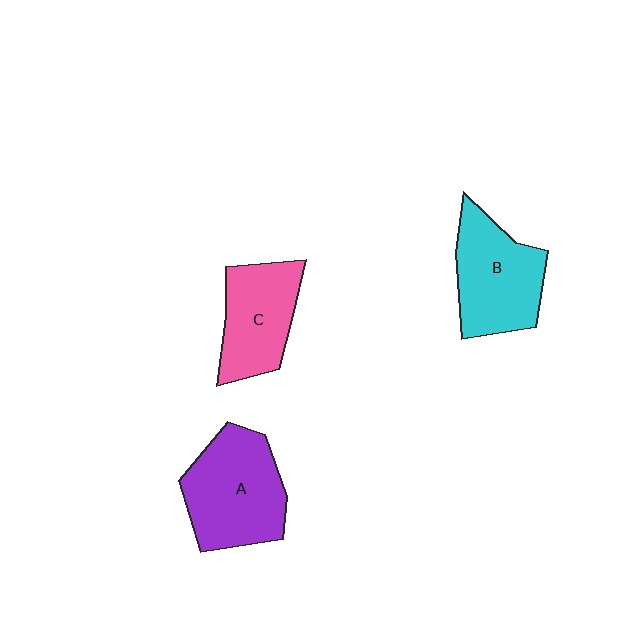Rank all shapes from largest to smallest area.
From largest to smallest: A (purple), B (cyan), C (pink).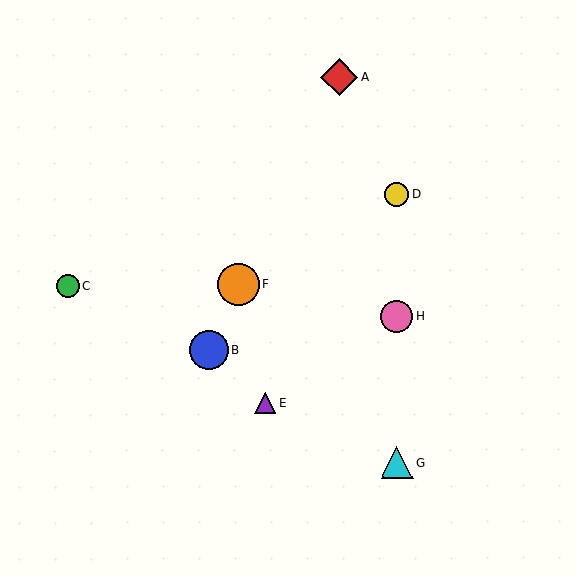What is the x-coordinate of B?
Object B is at x≈209.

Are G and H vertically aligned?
Yes, both are at x≈397.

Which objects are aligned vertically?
Objects D, G, H are aligned vertically.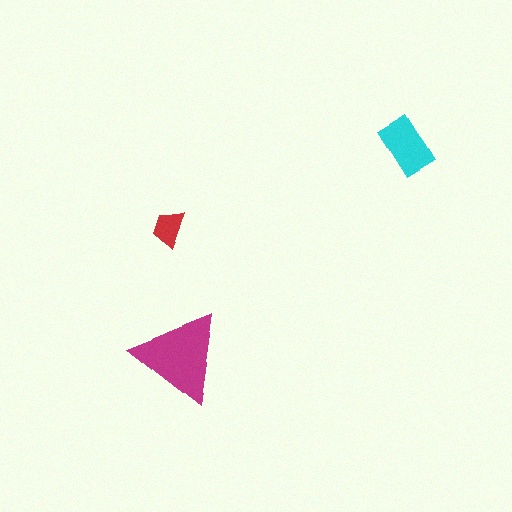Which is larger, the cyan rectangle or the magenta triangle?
The magenta triangle.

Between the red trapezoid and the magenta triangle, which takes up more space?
The magenta triangle.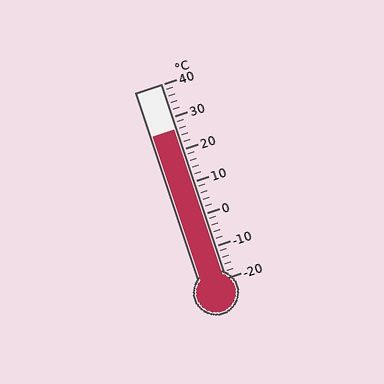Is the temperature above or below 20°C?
The temperature is above 20°C.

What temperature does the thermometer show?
The thermometer shows approximately 26°C.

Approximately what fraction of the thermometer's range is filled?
The thermometer is filled to approximately 75% of its range.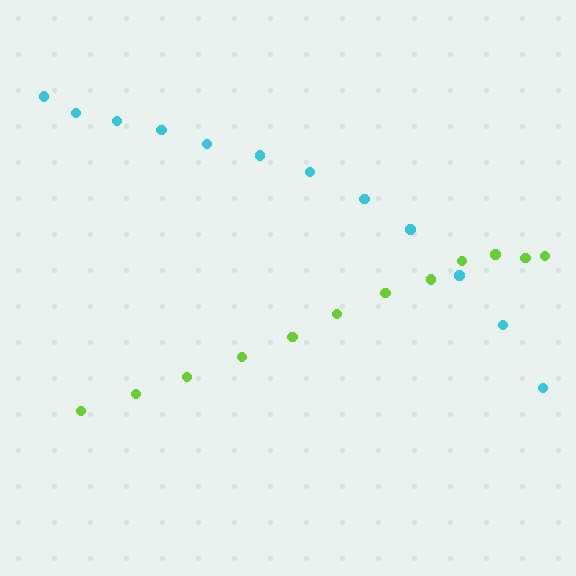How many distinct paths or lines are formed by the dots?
There are 2 distinct paths.